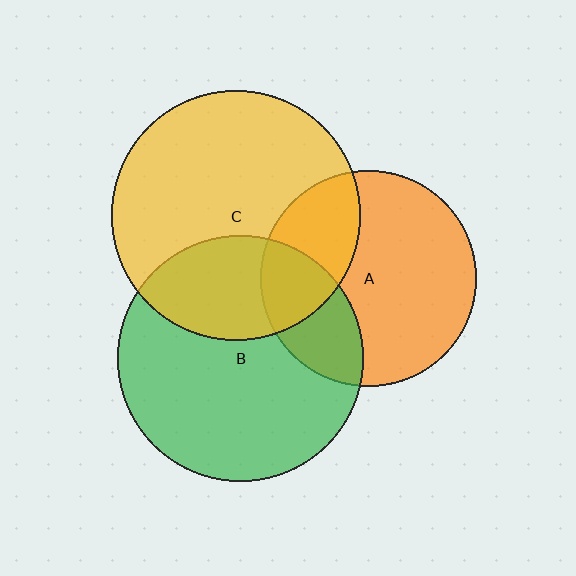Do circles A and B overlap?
Yes.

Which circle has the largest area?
Circle C (yellow).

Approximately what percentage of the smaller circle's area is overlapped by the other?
Approximately 25%.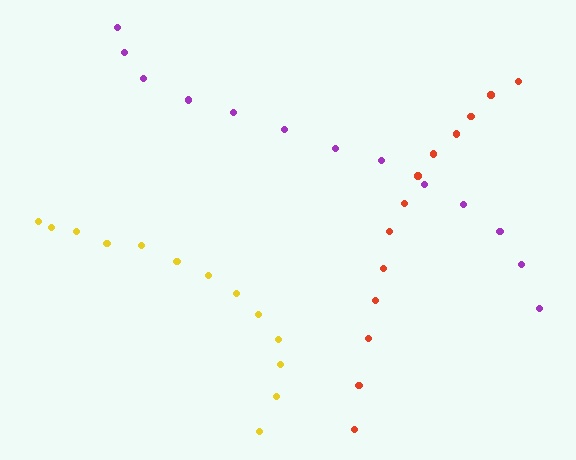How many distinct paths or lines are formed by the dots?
There are 3 distinct paths.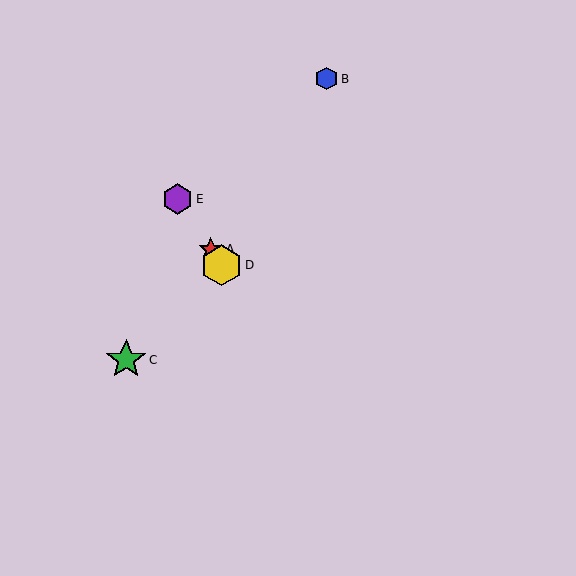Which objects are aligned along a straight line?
Objects A, D, E are aligned along a straight line.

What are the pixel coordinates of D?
Object D is at (221, 265).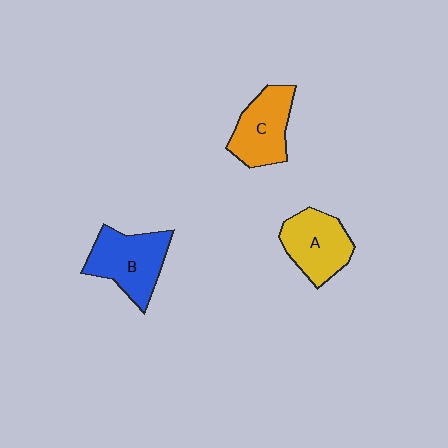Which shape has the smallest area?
Shape C (orange).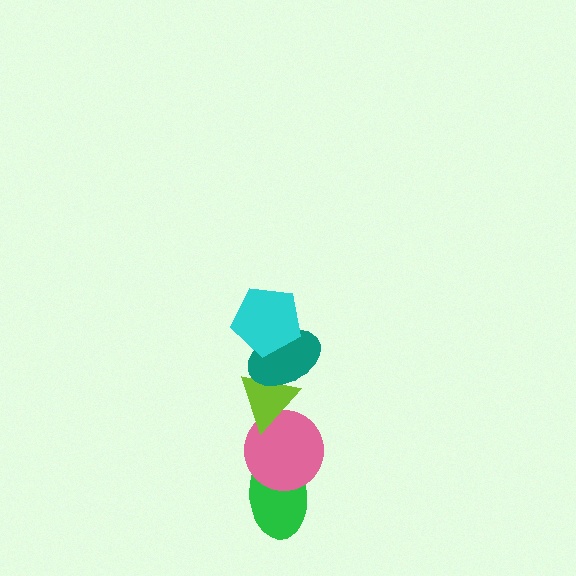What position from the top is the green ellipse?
The green ellipse is 5th from the top.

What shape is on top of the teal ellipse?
The cyan pentagon is on top of the teal ellipse.